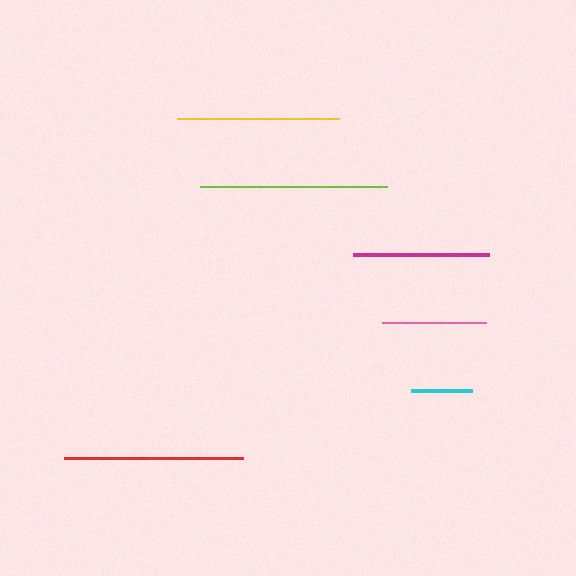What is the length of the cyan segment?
The cyan segment is approximately 61 pixels long.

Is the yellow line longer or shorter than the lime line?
The lime line is longer than the yellow line.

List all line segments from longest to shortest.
From longest to shortest: lime, red, yellow, magenta, pink, cyan.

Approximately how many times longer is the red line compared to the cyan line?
The red line is approximately 2.9 times the length of the cyan line.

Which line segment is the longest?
The lime line is the longest at approximately 188 pixels.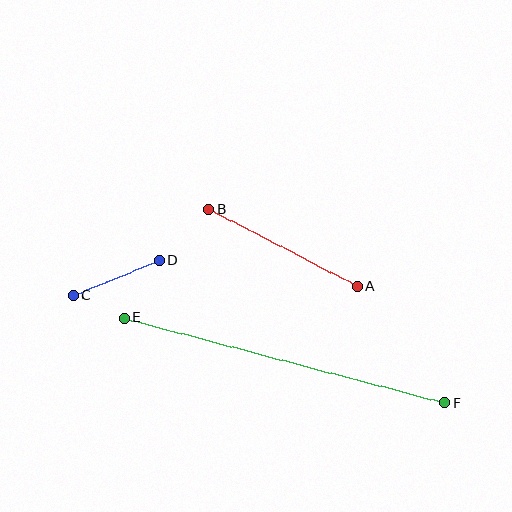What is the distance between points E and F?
The distance is approximately 331 pixels.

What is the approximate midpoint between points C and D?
The midpoint is at approximately (116, 278) pixels.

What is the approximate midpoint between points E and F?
The midpoint is at approximately (285, 361) pixels.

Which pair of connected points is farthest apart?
Points E and F are farthest apart.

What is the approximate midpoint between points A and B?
The midpoint is at approximately (283, 248) pixels.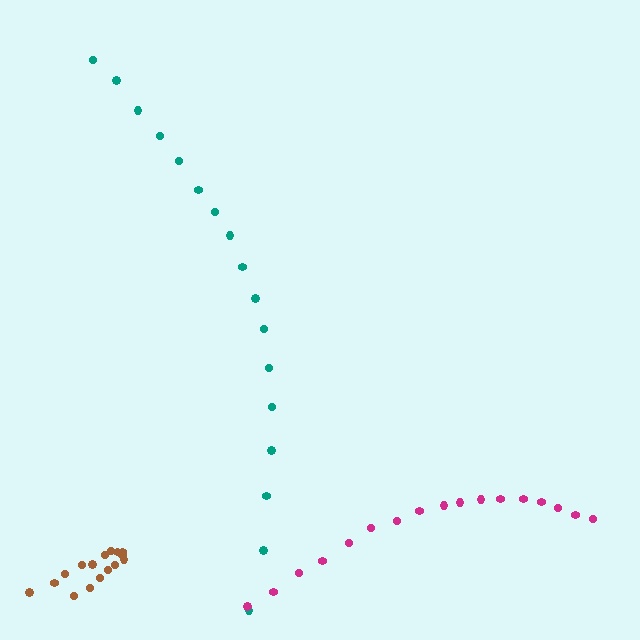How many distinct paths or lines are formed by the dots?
There are 3 distinct paths.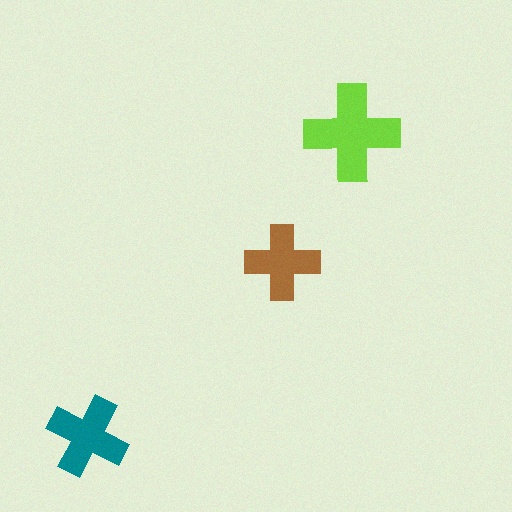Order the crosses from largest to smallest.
the lime one, the teal one, the brown one.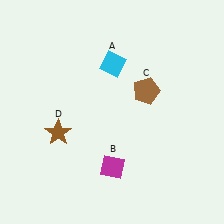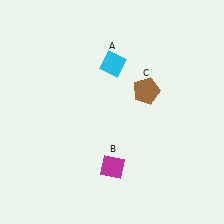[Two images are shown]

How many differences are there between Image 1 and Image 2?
There is 1 difference between the two images.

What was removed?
The brown star (D) was removed in Image 2.